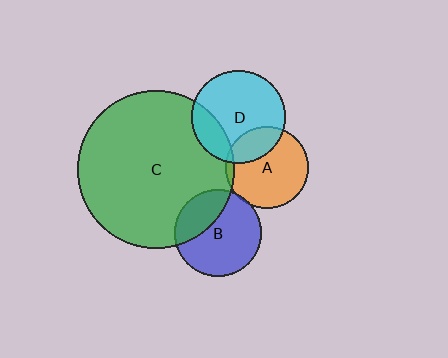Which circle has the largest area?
Circle C (green).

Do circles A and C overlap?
Yes.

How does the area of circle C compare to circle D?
Approximately 2.9 times.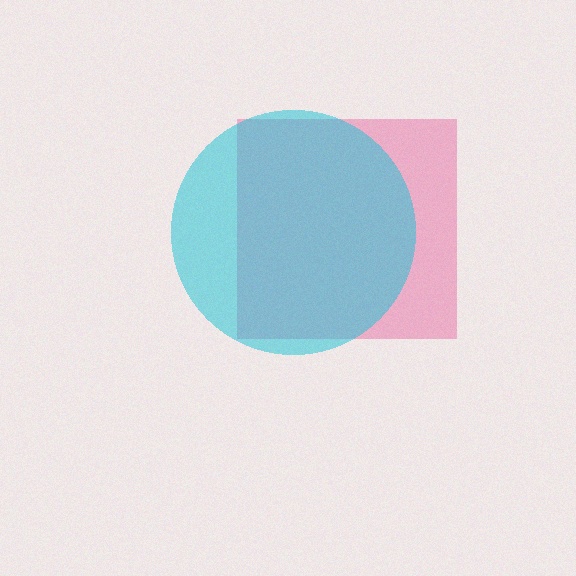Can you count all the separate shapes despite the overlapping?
Yes, there are 2 separate shapes.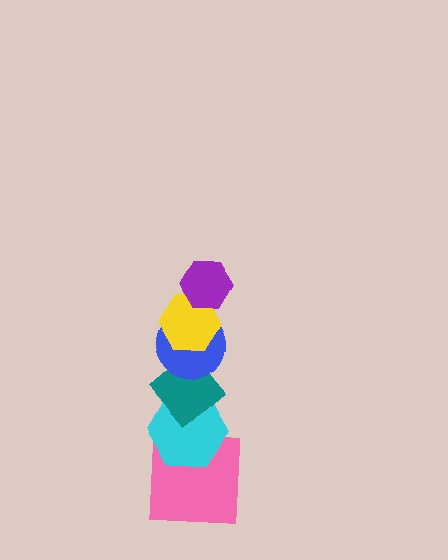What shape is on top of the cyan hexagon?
The teal diamond is on top of the cyan hexagon.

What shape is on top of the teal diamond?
The blue circle is on top of the teal diamond.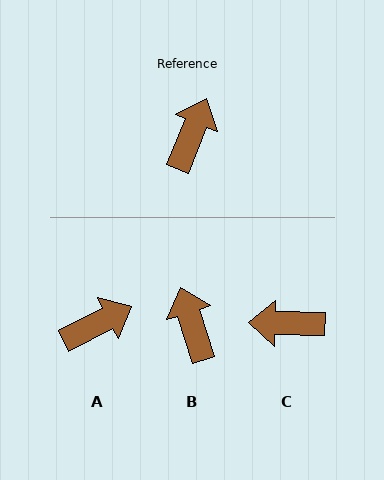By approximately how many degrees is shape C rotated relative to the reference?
Approximately 111 degrees counter-clockwise.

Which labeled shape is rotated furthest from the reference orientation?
C, about 111 degrees away.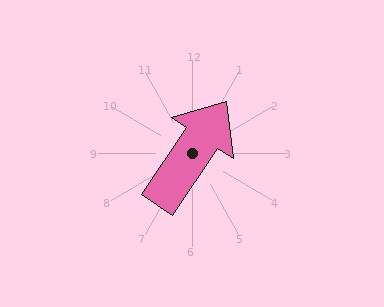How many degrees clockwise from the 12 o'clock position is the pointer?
Approximately 34 degrees.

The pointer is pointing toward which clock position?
Roughly 1 o'clock.